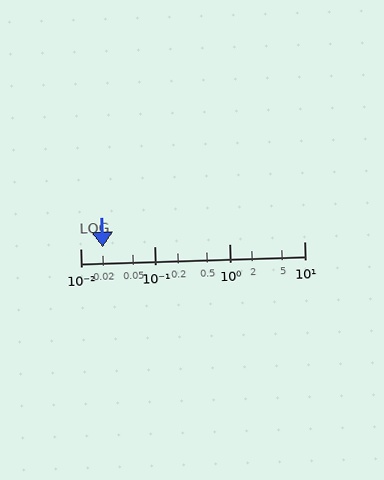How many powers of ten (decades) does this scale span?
The scale spans 3 decades, from 0.01 to 10.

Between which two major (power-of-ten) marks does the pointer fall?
The pointer is between 0.01 and 0.1.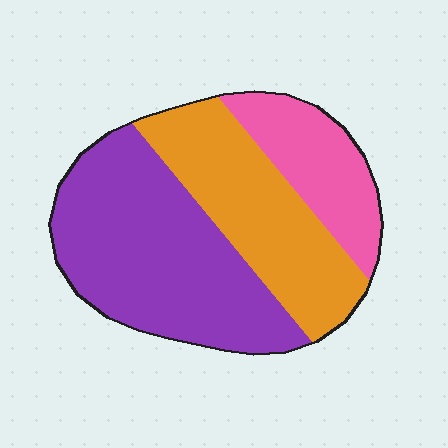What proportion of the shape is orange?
Orange covers 33% of the shape.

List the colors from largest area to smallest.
From largest to smallest: purple, orange, pink.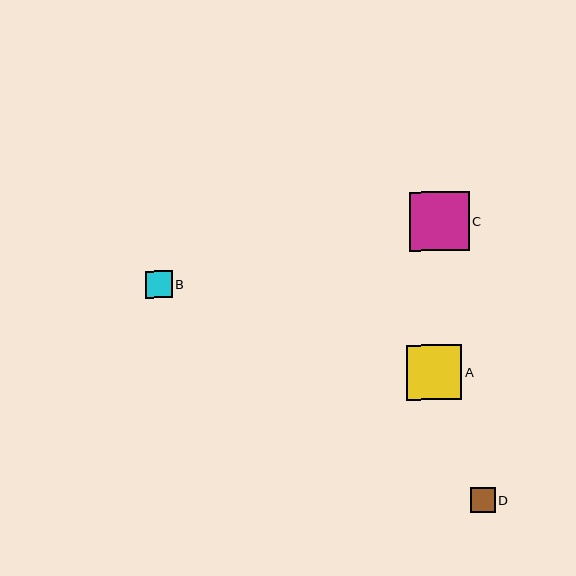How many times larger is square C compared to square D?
Square C is approximately 2.4 times the size of square D.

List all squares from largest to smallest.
From largest to smallest: C, A, B, D.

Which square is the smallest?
Square D is the smallest with a size of approximately 25 pixels.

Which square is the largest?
Square C is the largest with a size of approximately 59 pixels.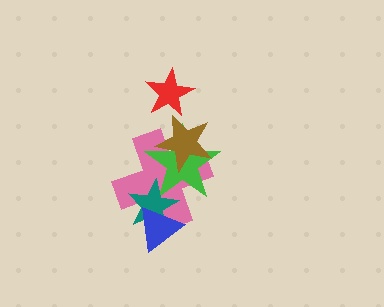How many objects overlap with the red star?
0 objects overlap with the red star.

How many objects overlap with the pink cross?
4 objects overlap with the pink cross.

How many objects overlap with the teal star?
3 objects overlap with the teal star.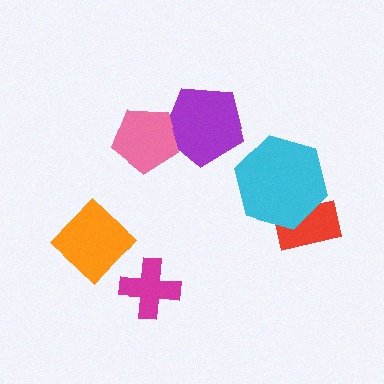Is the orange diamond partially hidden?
No, no other shape covers it.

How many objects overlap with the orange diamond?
0 objects overlap with the orange diamond.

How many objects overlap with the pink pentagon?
1 object overlaps with the pink pentagon.